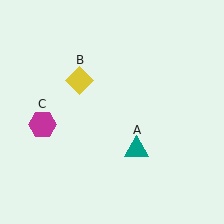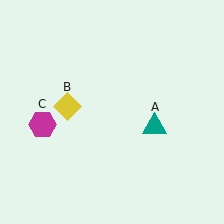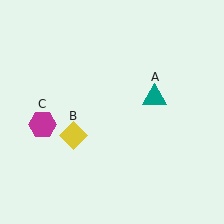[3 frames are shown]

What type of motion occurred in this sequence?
The teal triangle (object A), yellow diamond (object B) rotated counterclockwise around the center of the scene.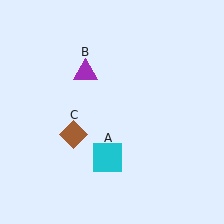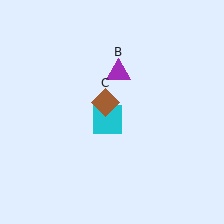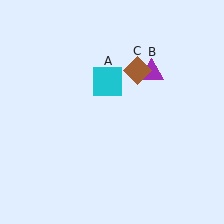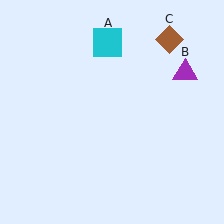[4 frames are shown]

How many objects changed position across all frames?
3 objects changed position: cyan square (object A), purple triangle (object B), brown diamond (object C).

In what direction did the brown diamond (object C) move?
The brown diamond (object C) moved up and to the right.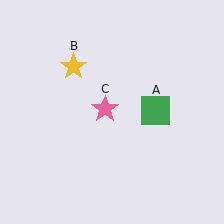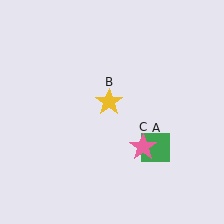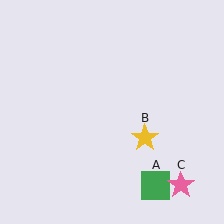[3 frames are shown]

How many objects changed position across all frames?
3 objects changed position: green square (object A), yellow star (object B), pink star (object C).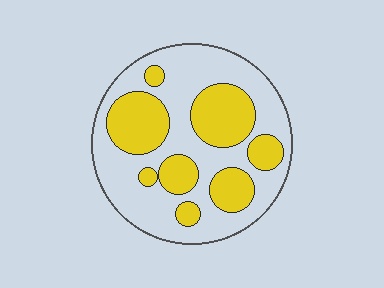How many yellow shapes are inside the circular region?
8.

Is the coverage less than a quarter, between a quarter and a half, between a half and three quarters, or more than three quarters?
Between a quarter and a half.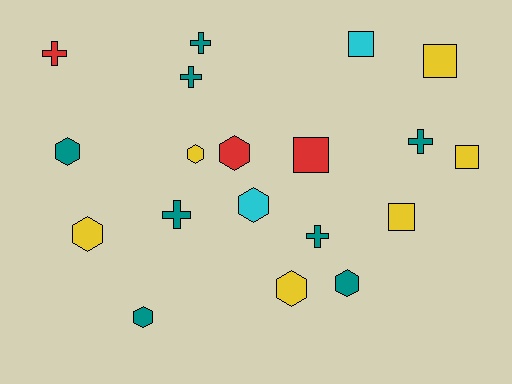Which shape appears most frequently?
Hexagon, with 8 objects.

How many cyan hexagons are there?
There is 1 cyan hexagon.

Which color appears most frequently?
Teal, with 8 objects.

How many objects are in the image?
There are 19 objects.